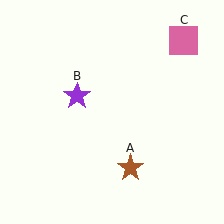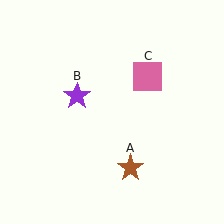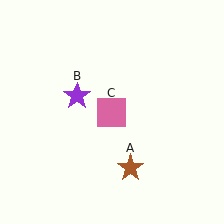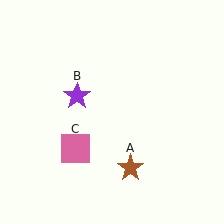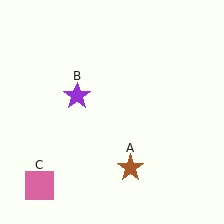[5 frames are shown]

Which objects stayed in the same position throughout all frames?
Brown star (object A) and purple star (object B) remained stationary.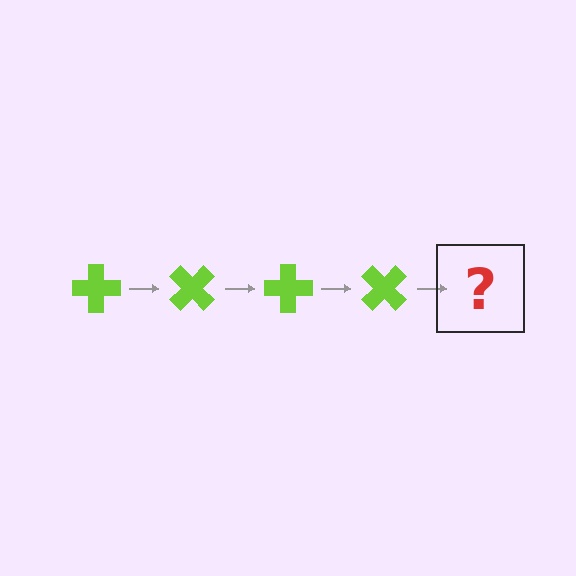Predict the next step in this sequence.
The next step is a lime cross rotated 180 degrees.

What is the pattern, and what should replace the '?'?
The pattern is that the cross rotates 45 degrees each step. The '?' should be a lime cross rotated 180 degrees.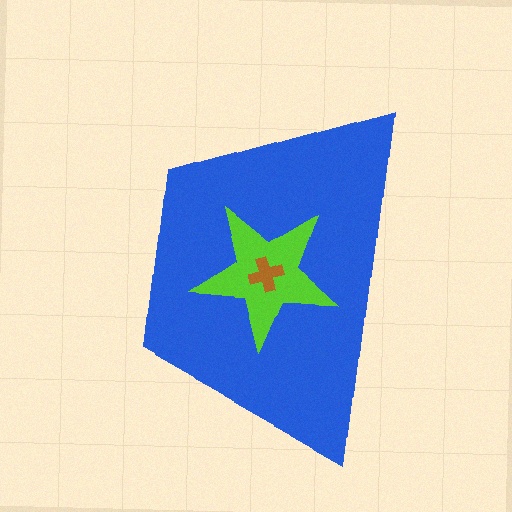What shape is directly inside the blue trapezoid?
The lime star.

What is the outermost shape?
The blue trapezoid.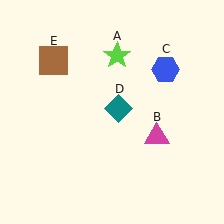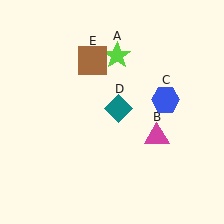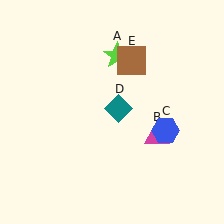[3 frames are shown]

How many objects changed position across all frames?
2 objects changed position: blue hexagon (object C), brown square (object E).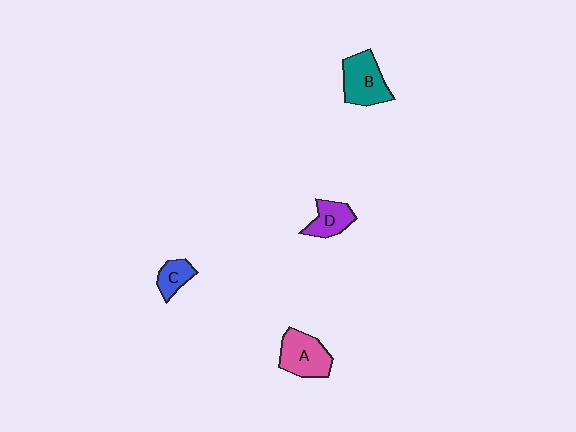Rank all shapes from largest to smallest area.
From largest to smallest: B (teal), A (pink), D (purple), C (blue).